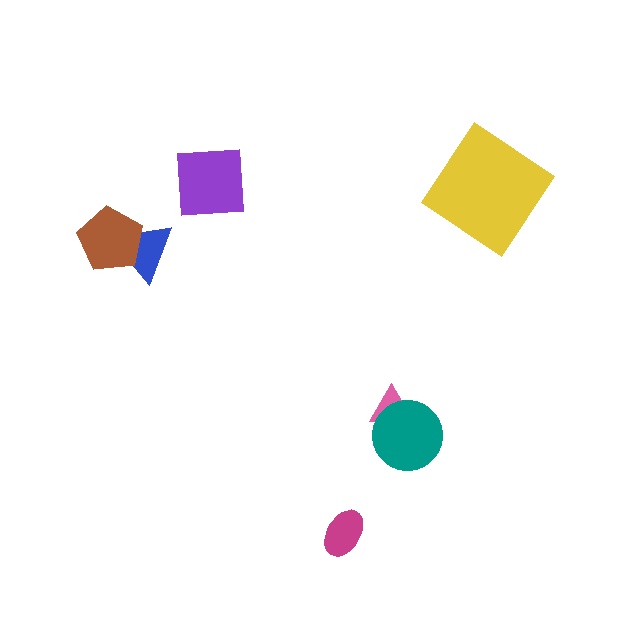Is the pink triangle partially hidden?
Yes, it is partially covered by another shape.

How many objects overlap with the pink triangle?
1 object overlaps with the pink triangle.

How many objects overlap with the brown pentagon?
1 object overlaps with the brown pentagon.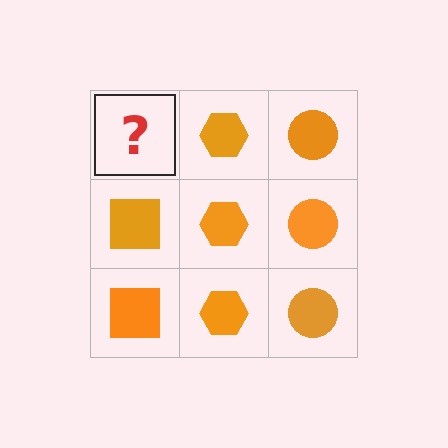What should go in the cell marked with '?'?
The missing cell should contain an orange square.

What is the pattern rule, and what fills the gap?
The rule is that each column has a consistent shape. The gap should be filled with an orange square.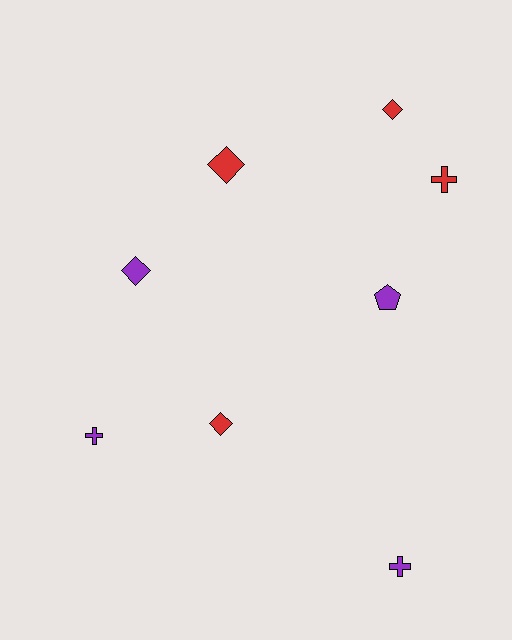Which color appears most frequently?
Purple, with 4 objects.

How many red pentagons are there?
There are no red pentagons.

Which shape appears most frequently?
Diamond, with 4 objects.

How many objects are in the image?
There are 8 objects.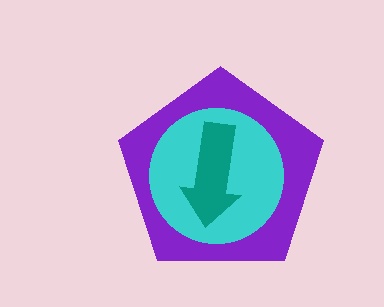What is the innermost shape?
The teal arrow.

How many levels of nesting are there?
3.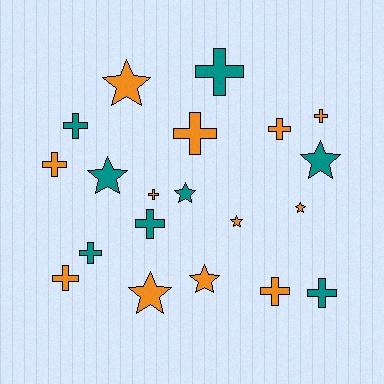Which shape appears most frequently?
Cross, with 12 objects.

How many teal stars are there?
There are 3 teal stars.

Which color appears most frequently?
Orange, with 12 objects.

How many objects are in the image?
There are 20 objects.